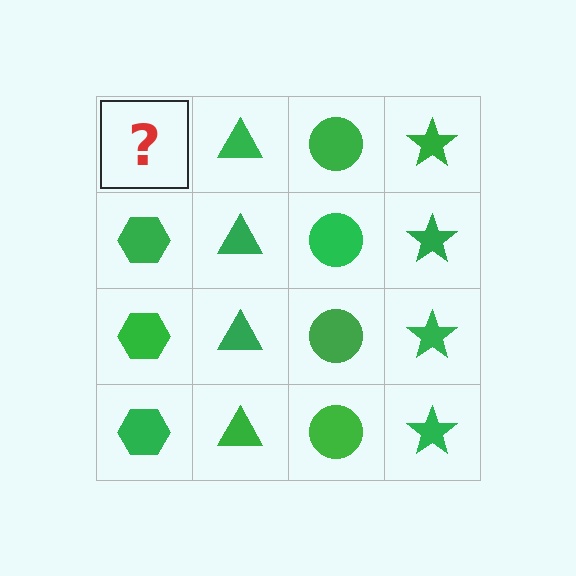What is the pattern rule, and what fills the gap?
The rule is that each column has a consistent shape. The gap should be filled with a green hexagon.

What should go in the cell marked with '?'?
The missing cell should contain a green hexagon.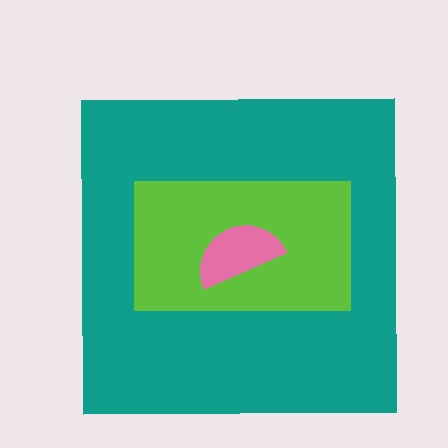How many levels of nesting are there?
3.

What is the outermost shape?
The teal square.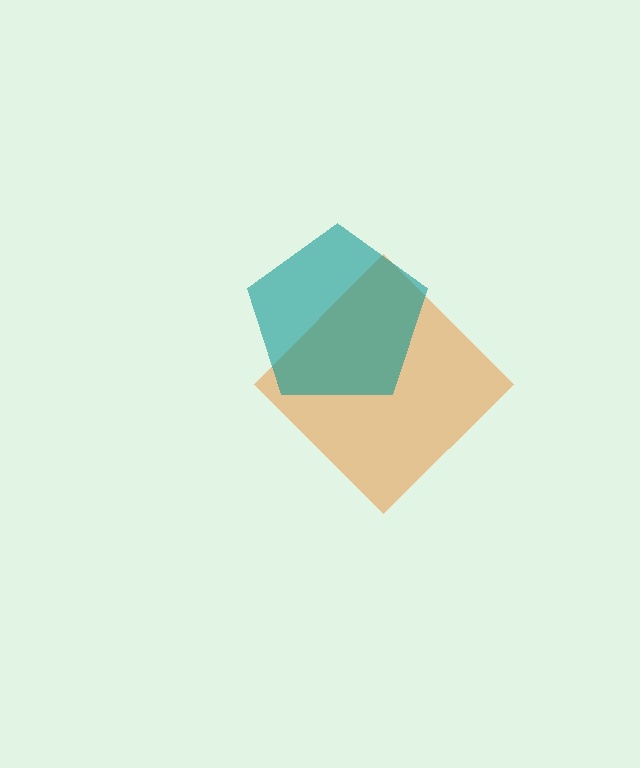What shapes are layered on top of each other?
The layered shapes are: an orange diamond, a teal pentagon.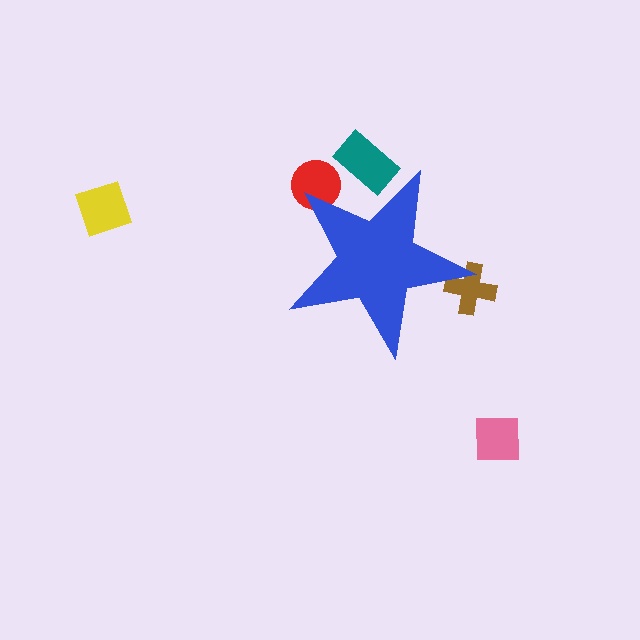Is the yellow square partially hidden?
No, the yellow square is fully visible.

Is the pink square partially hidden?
No, the pink square is fully visible.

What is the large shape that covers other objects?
A blue star.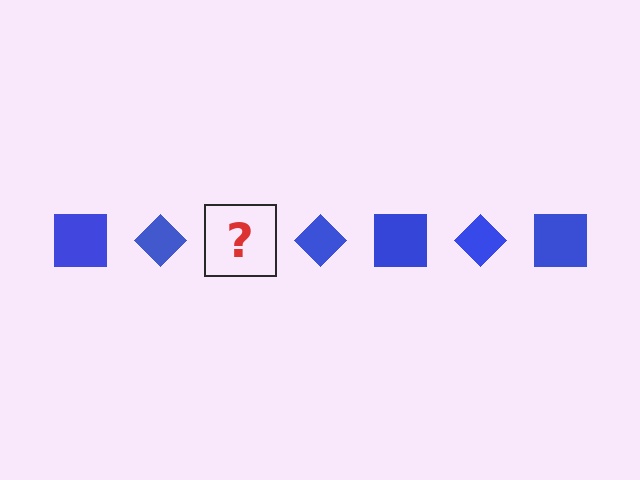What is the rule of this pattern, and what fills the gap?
The rule is that the pattern cycles through square, diamond shapes in blue. The gap should be filled with a blue square.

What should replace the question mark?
The question mark should be replaced with a blue square.